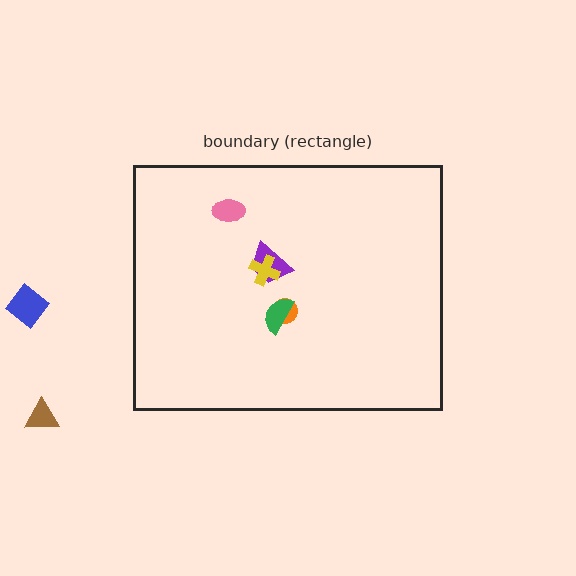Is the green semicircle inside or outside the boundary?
Inside.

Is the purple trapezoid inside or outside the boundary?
Inside.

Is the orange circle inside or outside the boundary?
Inside.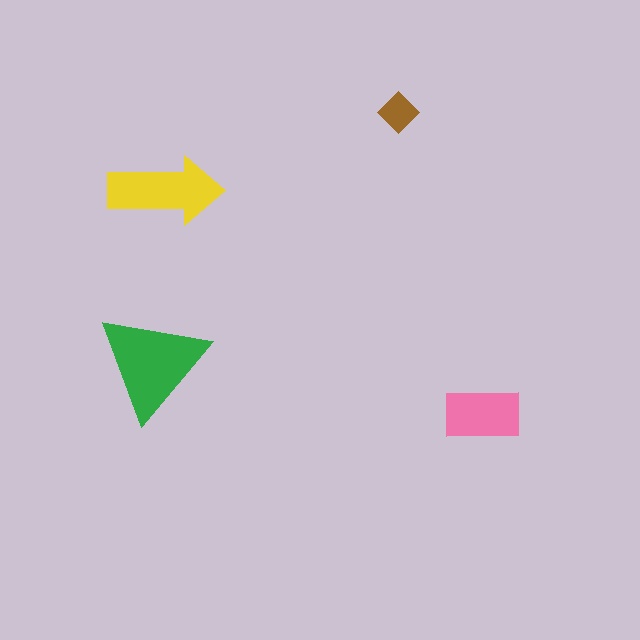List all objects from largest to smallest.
The green triangle, the yellow arrow, the pink rectangle, the brown diamond.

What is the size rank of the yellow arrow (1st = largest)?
2nd.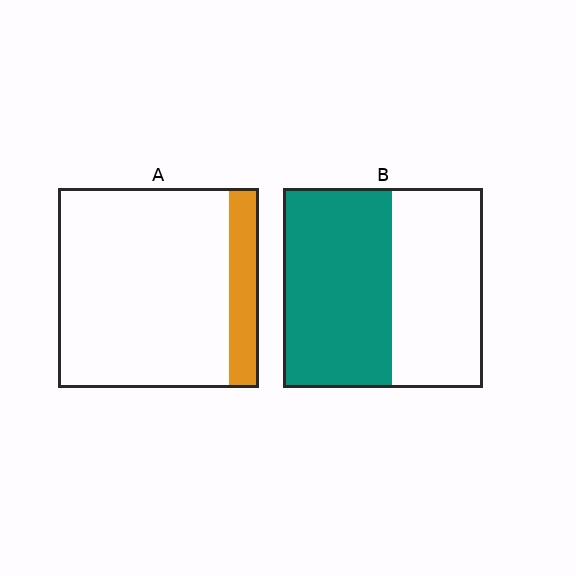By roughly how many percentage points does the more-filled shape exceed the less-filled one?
By roughly 40 percentage points (B over A).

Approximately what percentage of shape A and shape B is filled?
A is approximately 15% and B is approximately 55%.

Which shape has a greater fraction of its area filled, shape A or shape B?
Shape B.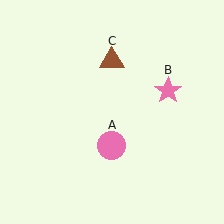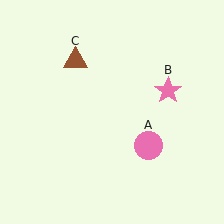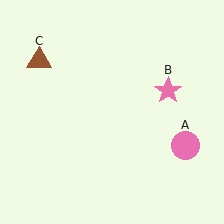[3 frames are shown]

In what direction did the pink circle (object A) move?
The pink circle (object A) moved right.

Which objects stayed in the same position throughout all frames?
Pink star (object B) remained stationary.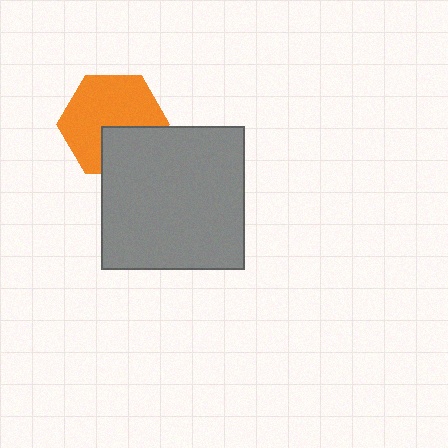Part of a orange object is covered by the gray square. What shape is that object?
It is a hexagon.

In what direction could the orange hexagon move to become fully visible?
The orange hexagon could move up. That would shift it out from behind the gray square entirely.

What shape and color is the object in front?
The object in front is a gray square.